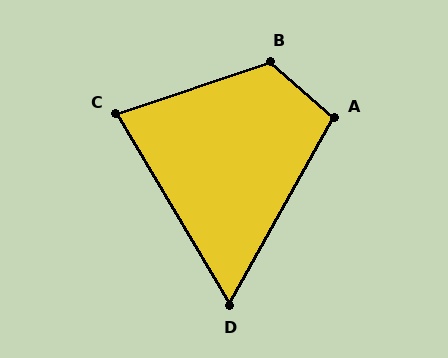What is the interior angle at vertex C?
Approximately 78 degrees (acute).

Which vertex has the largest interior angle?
B, at approximately 120 degrees.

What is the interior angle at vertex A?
Approximately 102 degrees (obtuse).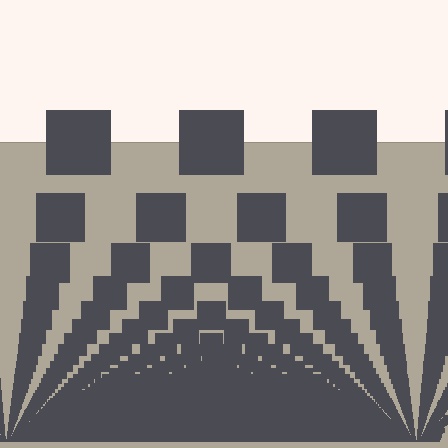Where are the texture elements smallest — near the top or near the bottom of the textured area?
Near the bottom.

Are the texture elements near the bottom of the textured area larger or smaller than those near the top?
Smaller. The gradient is inverted — elements near the bottom are smaller and denser.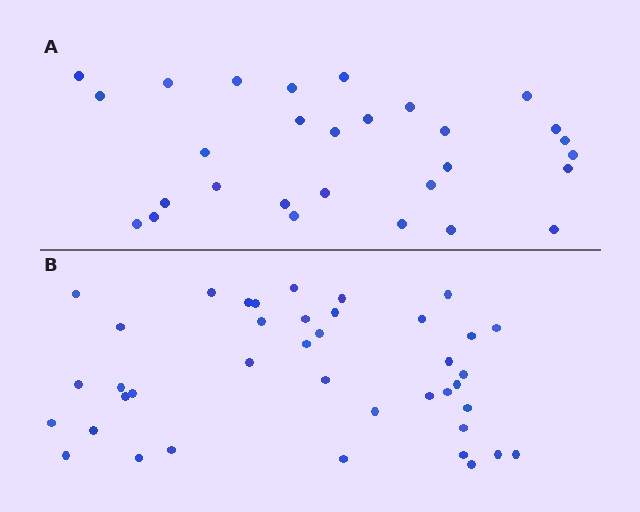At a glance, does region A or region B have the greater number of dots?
Region B (the bottom region) has more dots.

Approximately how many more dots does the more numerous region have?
Region B has roughly 12 or so more dots than region A.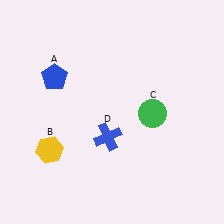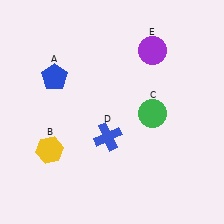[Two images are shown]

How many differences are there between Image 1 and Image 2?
There is 1 difference between the two images.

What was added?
A purple circle (E) was added in Image 2.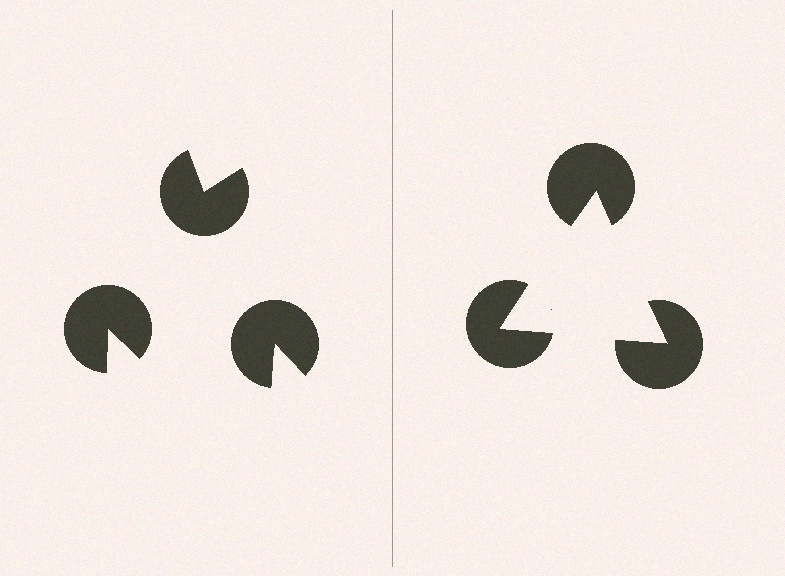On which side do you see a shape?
An illusory triangle appears on the right side. On the left side the wedge cuts are rotated, so no coherent shape forms.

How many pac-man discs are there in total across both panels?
6 — 3 on each side.